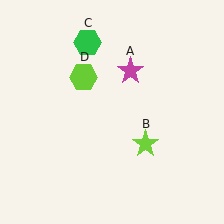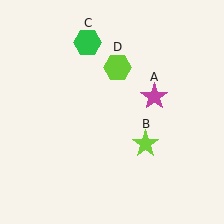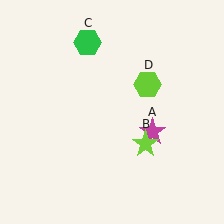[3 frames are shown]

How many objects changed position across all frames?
2 objects changed position: magenta star (object A), lime hexagon (object D).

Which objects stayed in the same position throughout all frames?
Lime star (object B) and green hexagon (object C) remained stationary.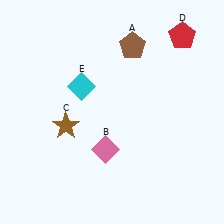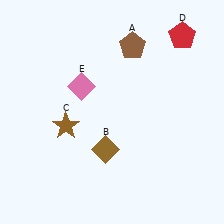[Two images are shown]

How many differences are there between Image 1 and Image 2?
There are 2 differences between the two images.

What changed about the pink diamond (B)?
In Image 1, B is pink. In Image 2, it changed to brown.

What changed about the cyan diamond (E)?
In Image 1, E is cyan. In Image 2, it changed to pink.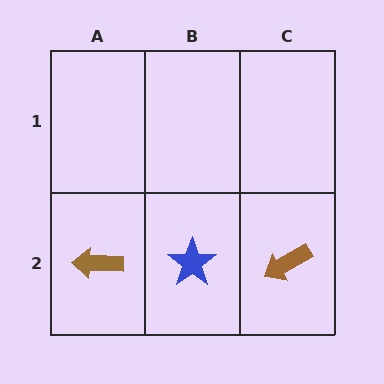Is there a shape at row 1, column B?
No, that cell is empty.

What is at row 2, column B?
A blue star.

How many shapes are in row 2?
3 shapes.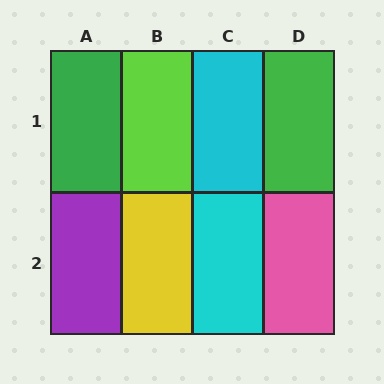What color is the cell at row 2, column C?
Cyan.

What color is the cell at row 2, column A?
Purple.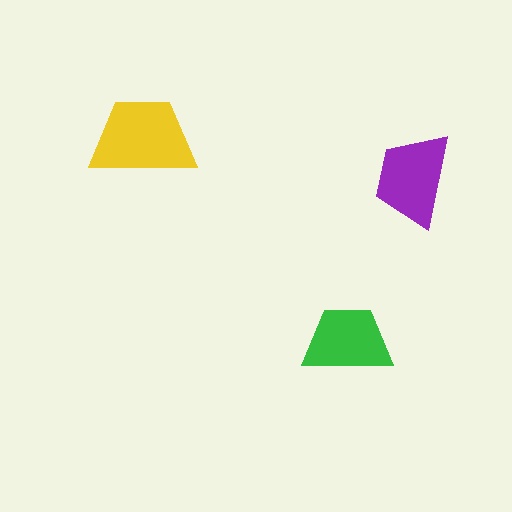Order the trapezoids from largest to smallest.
the yellow one, the purple one, the green one.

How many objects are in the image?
There are 3 objects in the image.